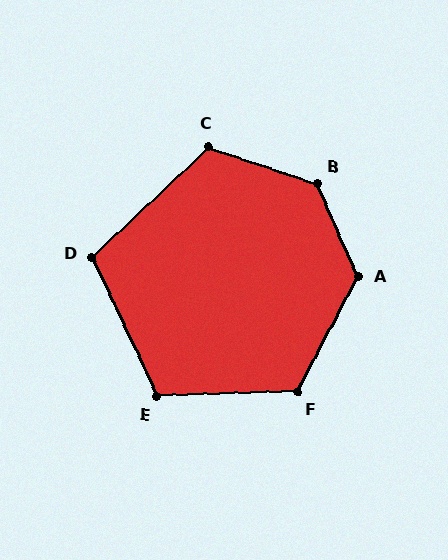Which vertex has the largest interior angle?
B, at approximately 132 degrees.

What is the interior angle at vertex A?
Approximately 129 degrees (obtuse).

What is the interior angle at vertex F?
Approximately 119 degrees (obtuse).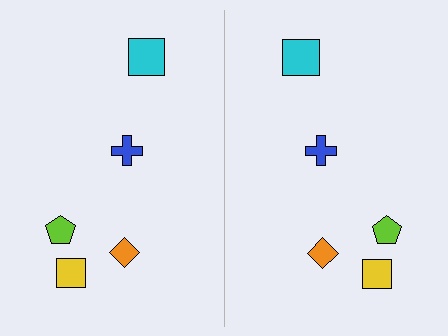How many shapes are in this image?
There are 10 shapes in this image.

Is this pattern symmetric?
Yes, this pattern has bilateral (reflection) symmetry.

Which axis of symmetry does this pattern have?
The pattern has a vertical axis of symmetry running through the center of the image.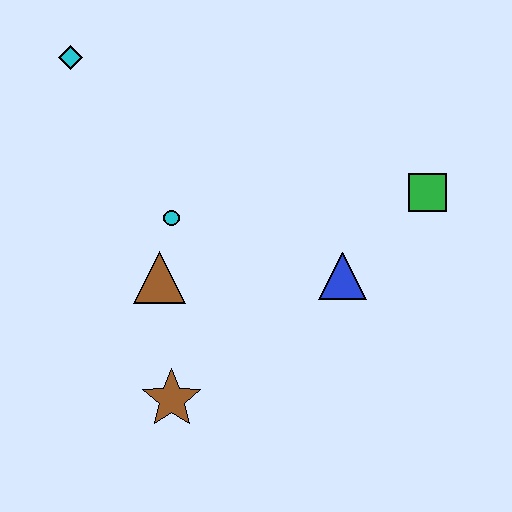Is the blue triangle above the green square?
No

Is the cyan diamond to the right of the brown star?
No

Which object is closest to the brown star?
The brown triangle is closest to the brown star.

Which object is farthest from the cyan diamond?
The green square is farthest from the cyan diamond.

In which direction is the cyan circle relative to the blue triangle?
The cyan circle is to the left of the blue triangle.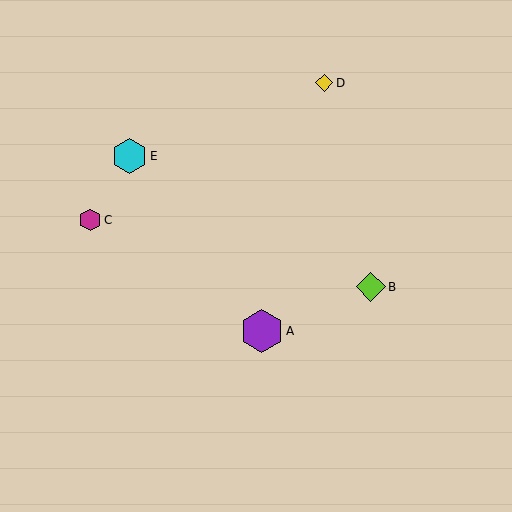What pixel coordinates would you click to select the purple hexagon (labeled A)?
Click at (262, 331) to select the purple hexagon A.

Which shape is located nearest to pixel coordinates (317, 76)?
The yellow diamond (labeled D) at (324, 83) is nearest to that location.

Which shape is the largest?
The purple hexagon (labeled A) is the largest.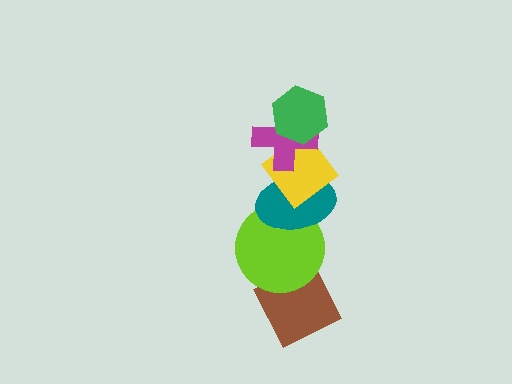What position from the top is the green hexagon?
The green hexagon is 1st from the top.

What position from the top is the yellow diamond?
The yellow diamond is 3rd from the top.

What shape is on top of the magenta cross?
The green hexagon is on top of the magenta cross.